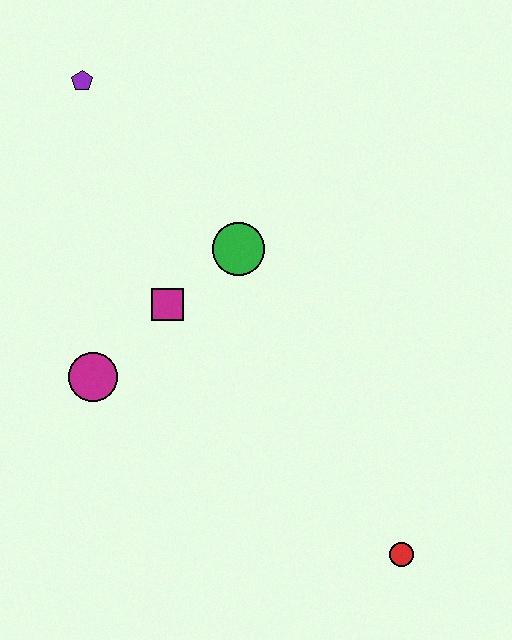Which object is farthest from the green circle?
The red circle is farthest from the green circle.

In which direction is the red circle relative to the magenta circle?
The red circle is to the right of the magenta circle.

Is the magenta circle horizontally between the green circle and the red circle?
No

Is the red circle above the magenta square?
No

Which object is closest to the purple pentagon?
The green circle is closest to the purple pentagon.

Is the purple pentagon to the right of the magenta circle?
No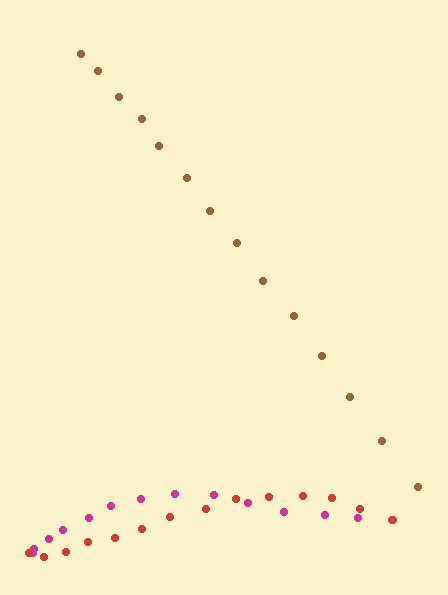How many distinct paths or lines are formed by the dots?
There are 3 distinct paths.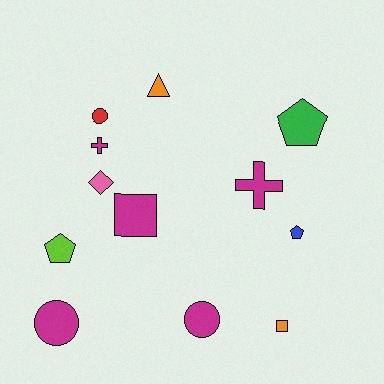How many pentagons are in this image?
There are 3 pentagons.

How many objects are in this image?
There are 12 objects.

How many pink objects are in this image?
There is 1 pink object.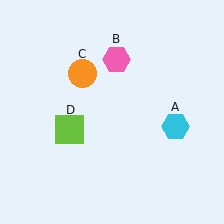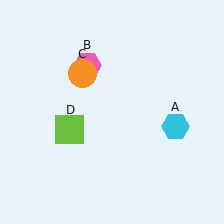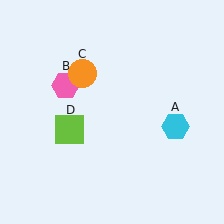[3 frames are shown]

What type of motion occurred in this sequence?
The pink hexagon (object B) rotated counterclockwise around the center of the scene.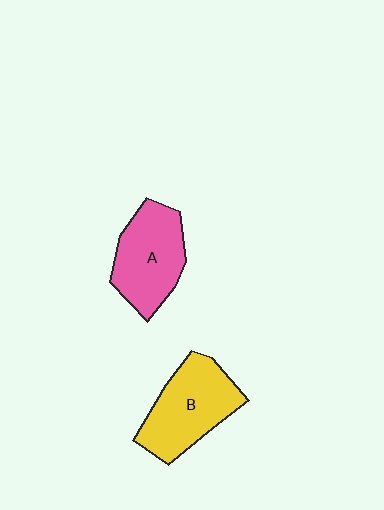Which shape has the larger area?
Shape B (yellow).